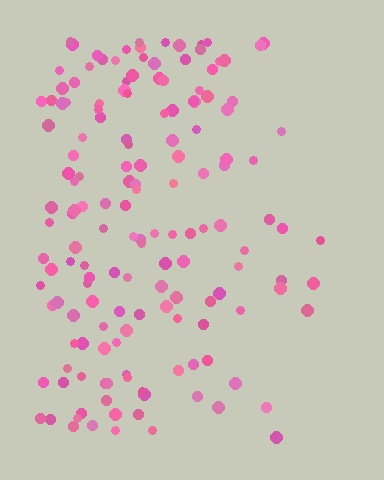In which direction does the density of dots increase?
From right to left, with the left side densest.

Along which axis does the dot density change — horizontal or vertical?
Horizontal.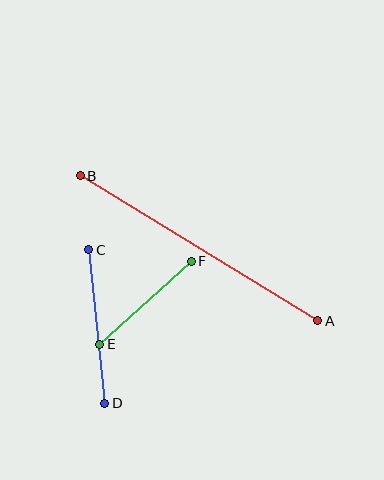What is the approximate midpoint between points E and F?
The midpoint is at approximately (145, 303) pixels.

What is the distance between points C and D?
The distance is approximately 154 pixels.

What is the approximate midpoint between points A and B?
The midpoint is at approximately (199, 248) pixels.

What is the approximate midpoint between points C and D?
The midpoint is at approximately (97, 326) pixels.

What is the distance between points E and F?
The distance is approximately 123 pixels.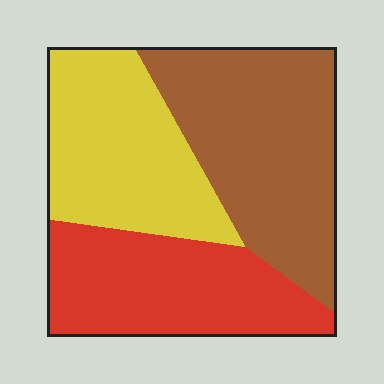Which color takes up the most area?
Brown, at roughly 40%.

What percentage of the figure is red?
Red covers about 30% of the figure.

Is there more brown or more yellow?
Brown.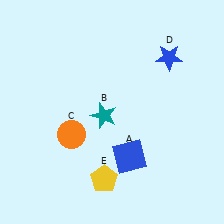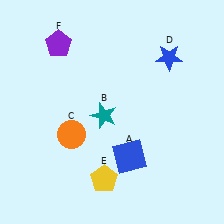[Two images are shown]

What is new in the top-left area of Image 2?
A purple pentagon (F) was added in the top-left area of Image 2.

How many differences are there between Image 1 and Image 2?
There is 1 difference between the two images.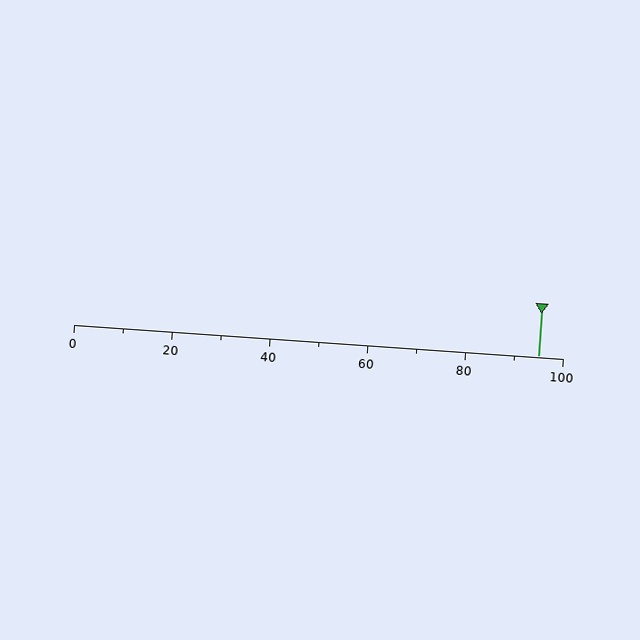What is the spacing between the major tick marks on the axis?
The major ticks are spaced 20 apart.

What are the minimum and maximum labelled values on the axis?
The axis runs from 0 to 100.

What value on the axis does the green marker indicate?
The marker indicates approximately 95.